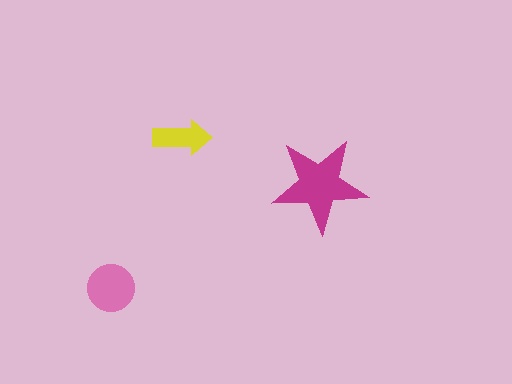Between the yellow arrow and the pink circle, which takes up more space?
The pink circle.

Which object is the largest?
The magenta star.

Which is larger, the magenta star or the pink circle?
The magenta star.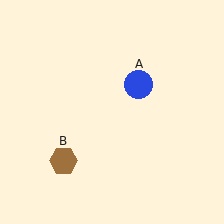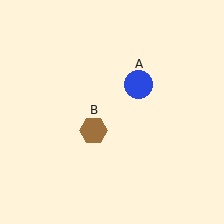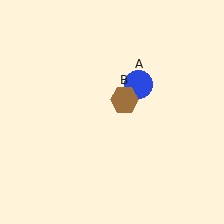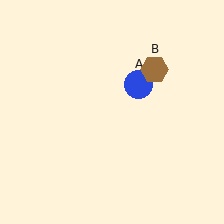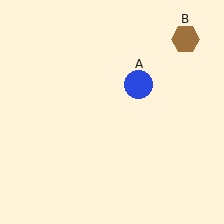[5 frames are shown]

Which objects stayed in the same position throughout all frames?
Blue circle (object A) remained stationary.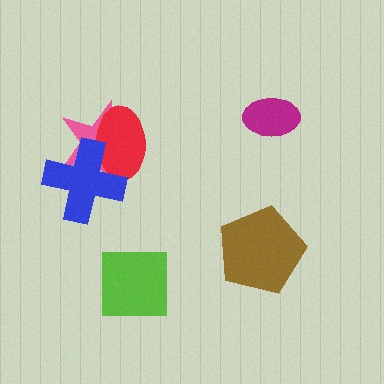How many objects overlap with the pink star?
2 objects overlap with the pink star.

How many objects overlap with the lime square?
0 objects overlap with the lime square.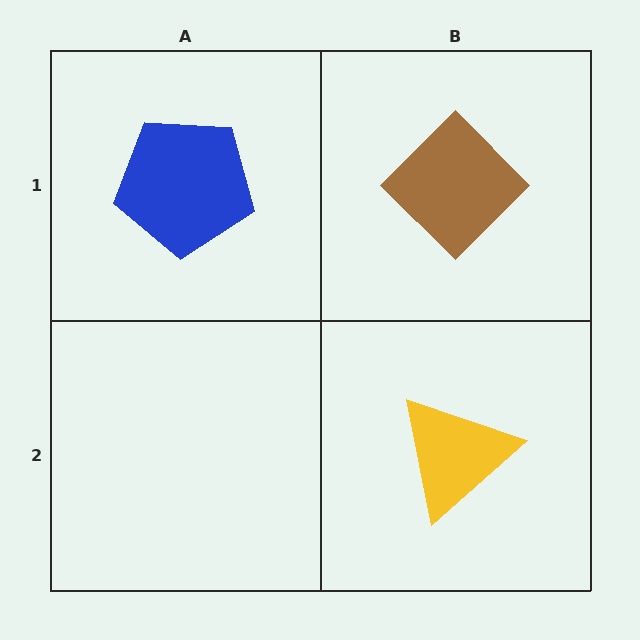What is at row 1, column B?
A brown diamond.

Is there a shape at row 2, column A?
No, that cell is empty.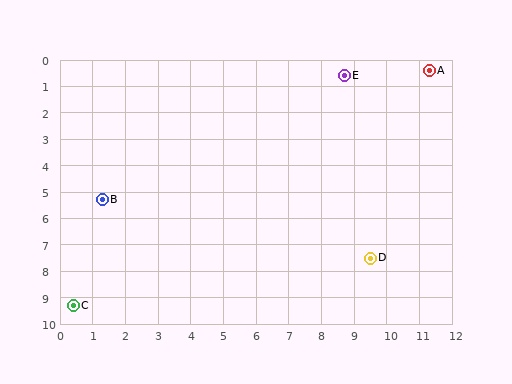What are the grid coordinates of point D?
Point D is at approximately (9.5, 7.5).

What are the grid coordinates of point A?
Point A is at approximately (11.3, 0.4).